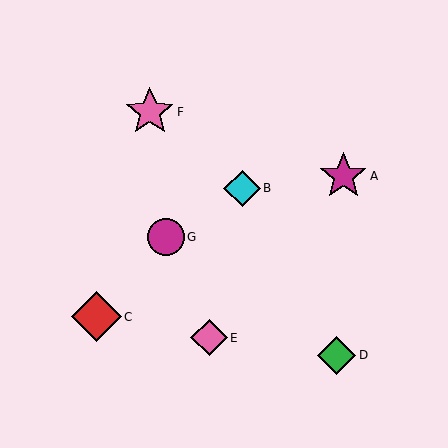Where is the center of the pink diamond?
The center of the pink diamond is at (209, 338).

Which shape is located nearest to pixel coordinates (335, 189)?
The magenta star (labeled A) at (343, 176) is nearest to that location.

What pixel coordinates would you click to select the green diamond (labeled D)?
Click at (336, 355) to select the green diamond D.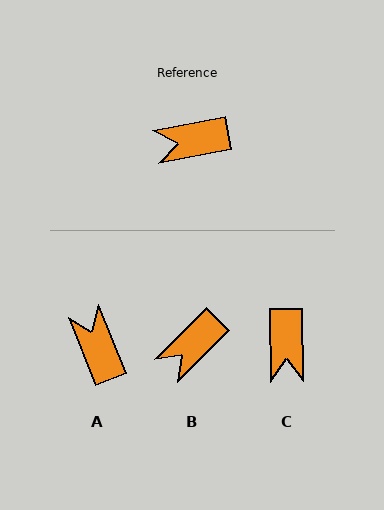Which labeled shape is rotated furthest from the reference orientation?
C, about 80 degrees away.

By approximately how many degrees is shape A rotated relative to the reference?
Approximately 79 degrees clockwise.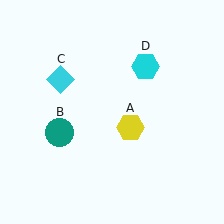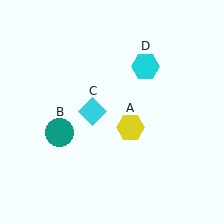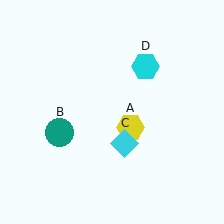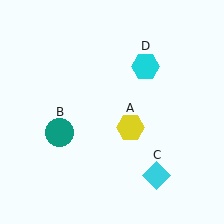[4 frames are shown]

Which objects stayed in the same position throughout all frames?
Yellow hexagon (object A) and teal circle (object B) and cyan hexagon (object D) remained stationary.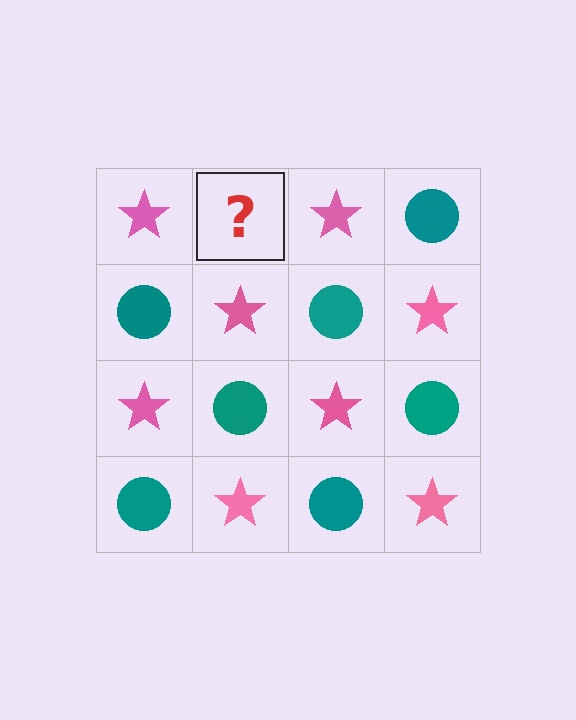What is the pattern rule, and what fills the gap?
The rule is that it alternates pink star and teal circle in a checkerboard pattern. The gap should be filled with a teal circle.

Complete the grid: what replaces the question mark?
The question mark should be replaced with a teal circle.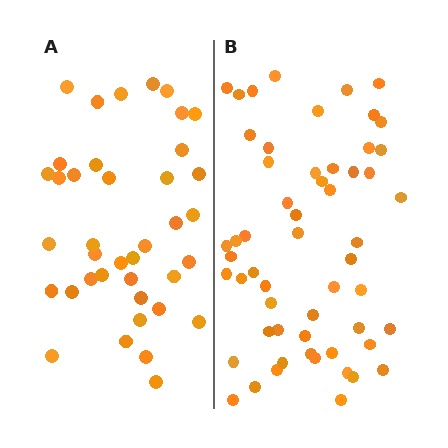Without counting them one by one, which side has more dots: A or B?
Region B (the right region) has more dots.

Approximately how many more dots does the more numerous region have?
Region B has approximately 15 more dots than region A.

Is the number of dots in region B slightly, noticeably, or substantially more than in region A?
Region B has noticeably more, but not dramatically so. The ratio is roughly 1.4 to 1.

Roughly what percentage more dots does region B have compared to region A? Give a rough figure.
About 45% more.